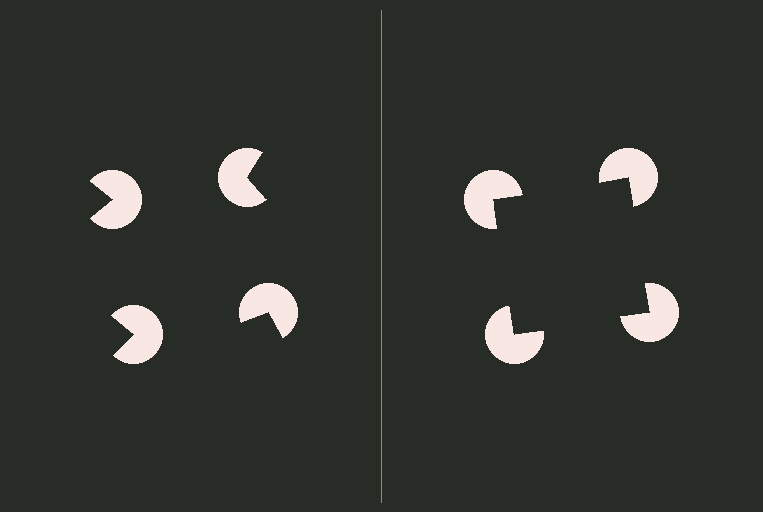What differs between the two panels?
The pac-man discs are positioned identically on both sides; only the wedge orientations differ. On the right they align to a square; on the left they are misaligned.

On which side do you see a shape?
An illusory square appears on the right side. On the left side the wedge cuts are rotated, so no coherent shape forms.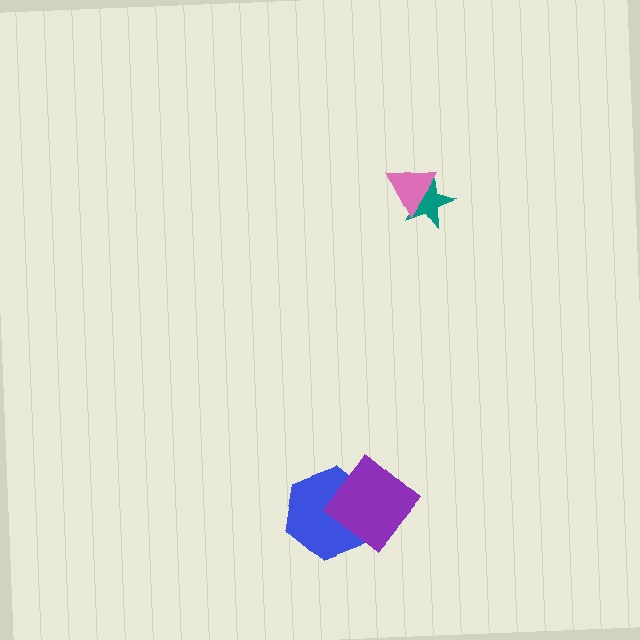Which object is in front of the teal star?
The pink triangle is in front of the teal star.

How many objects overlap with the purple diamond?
1 object overlaps with the purple diamond.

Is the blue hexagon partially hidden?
Yes, it is partially covered by another shape.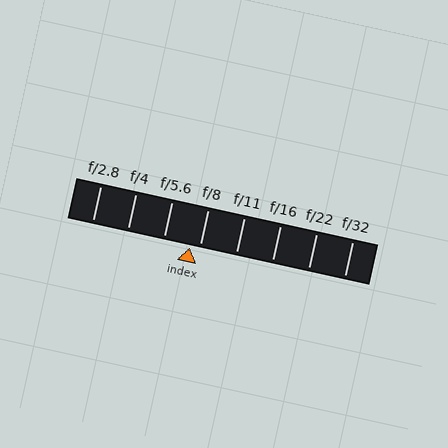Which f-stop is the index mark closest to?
The index mark is closest to f/8.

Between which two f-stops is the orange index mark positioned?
The index mark is between f/5.6 and f/8.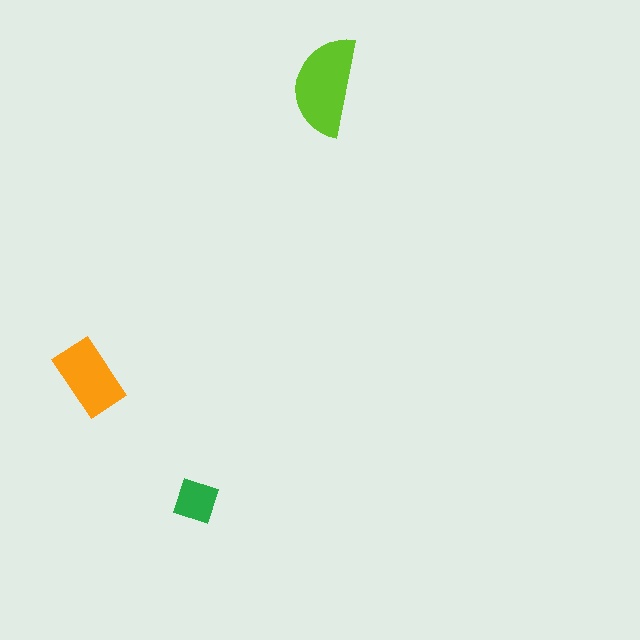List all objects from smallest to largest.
The green diamond, the orange rectangle, the lime semicircle.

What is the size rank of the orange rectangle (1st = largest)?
2nd.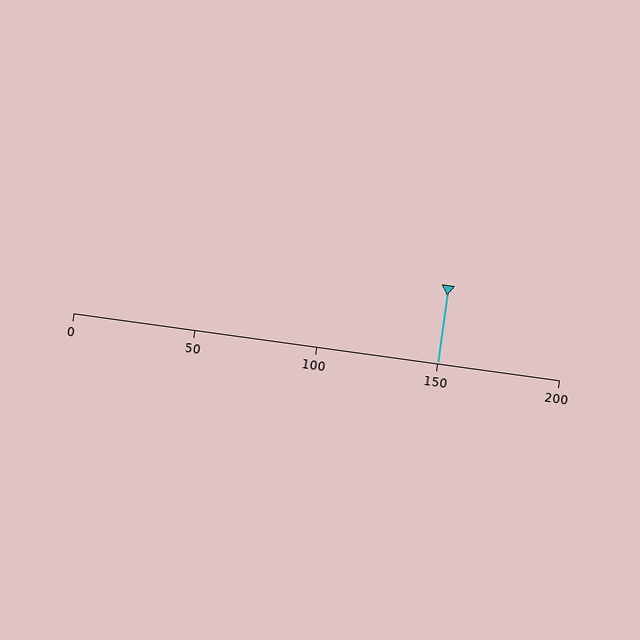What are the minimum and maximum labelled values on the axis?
The axis runs from 0 to 200.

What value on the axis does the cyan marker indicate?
The marker indicates approximately 150.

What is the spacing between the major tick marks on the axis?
The major ticks are spaced 50 apart.